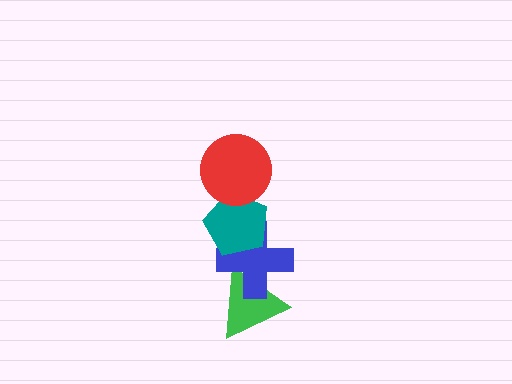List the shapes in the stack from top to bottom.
From top to bottom: the red circle, the teal pentagon, the blue cross, the green triangle.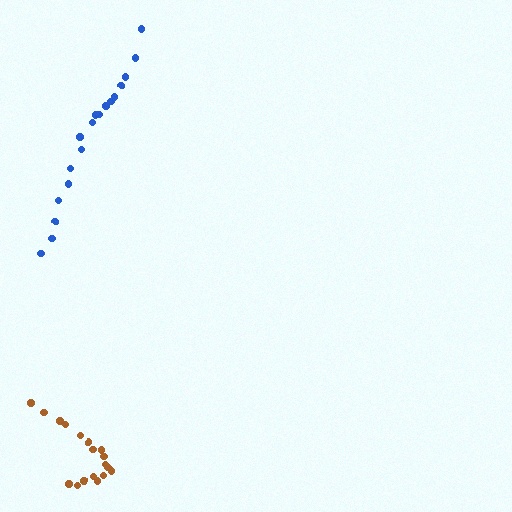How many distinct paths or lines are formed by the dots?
There are 2 distinct paths.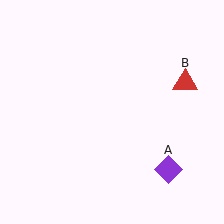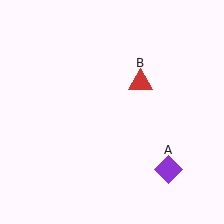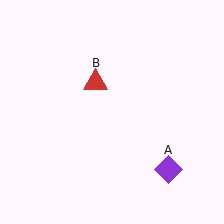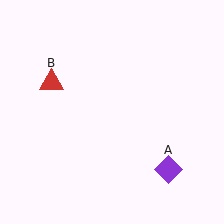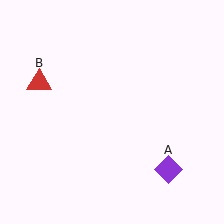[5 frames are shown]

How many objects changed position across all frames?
1 object changed position: red triangle (object B).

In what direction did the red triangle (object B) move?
The red triangle (object B) moved left.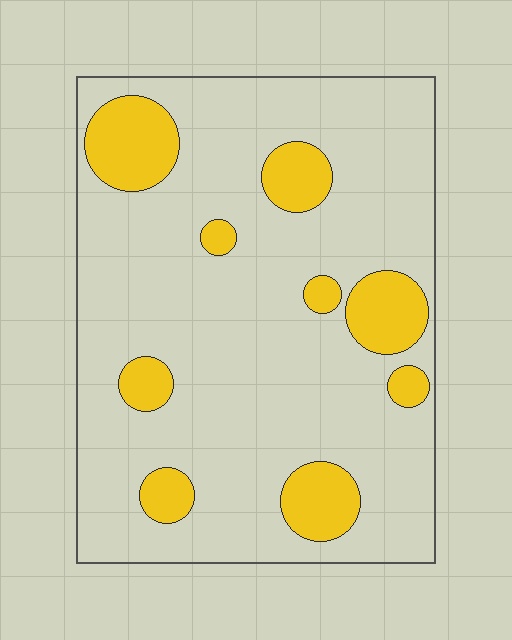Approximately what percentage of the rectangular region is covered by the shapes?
Approximately 20%.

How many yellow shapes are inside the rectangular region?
9.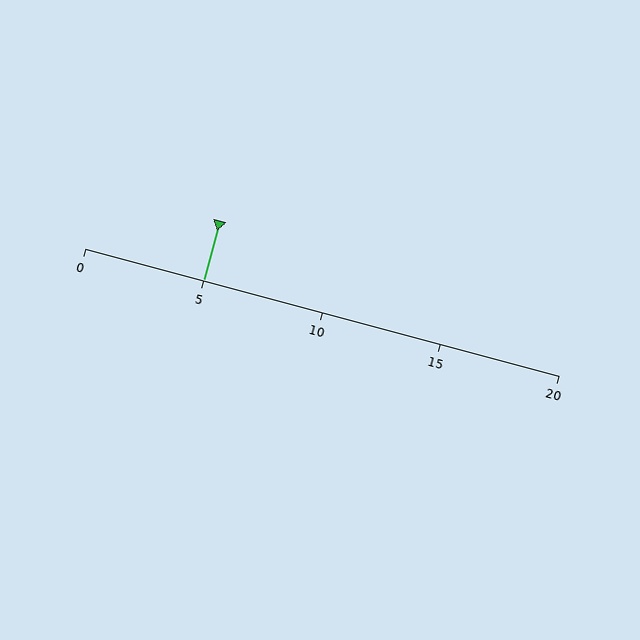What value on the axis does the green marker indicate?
The marker indicates approximately 5.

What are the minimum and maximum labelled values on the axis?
The axis runs from 0 to 20.